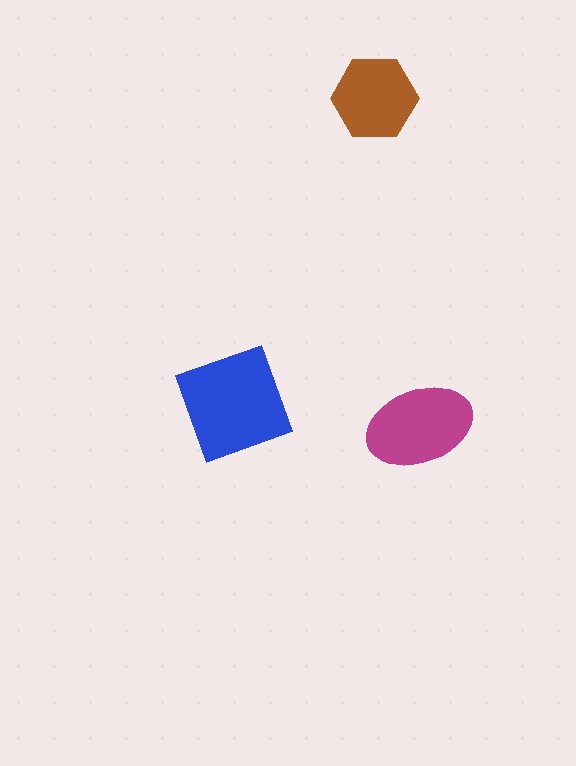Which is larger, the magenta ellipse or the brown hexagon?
The magenta ellipse.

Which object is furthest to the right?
The magenta ellipse is rightmost.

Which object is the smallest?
The brown hexagon.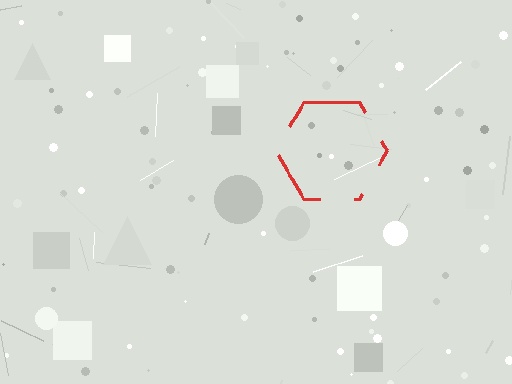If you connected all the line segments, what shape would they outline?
They would outline a hexagon.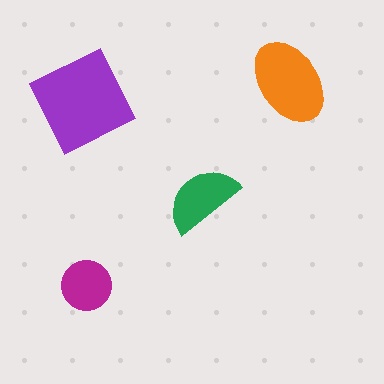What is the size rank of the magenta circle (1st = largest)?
4th.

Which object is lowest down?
The magenta circle is bottommost.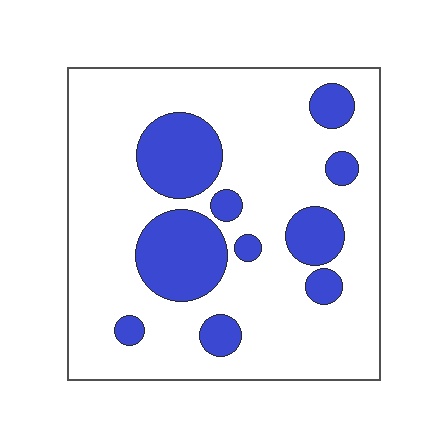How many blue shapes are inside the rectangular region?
10.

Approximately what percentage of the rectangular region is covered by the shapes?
Approximately 25%.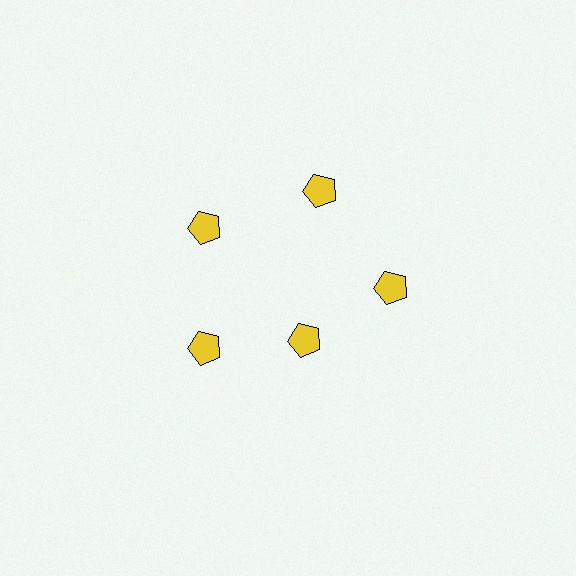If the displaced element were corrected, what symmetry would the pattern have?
It would have 5-fold rotational symmetry — the pattern would map onto itself every 72 degrees.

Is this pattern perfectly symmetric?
No. The 5 yellow pentagons are arranged in a ring, but one element near the 5 o'clock position is pulled inward toward the center, breaking the 5-fold rotational symmetry.